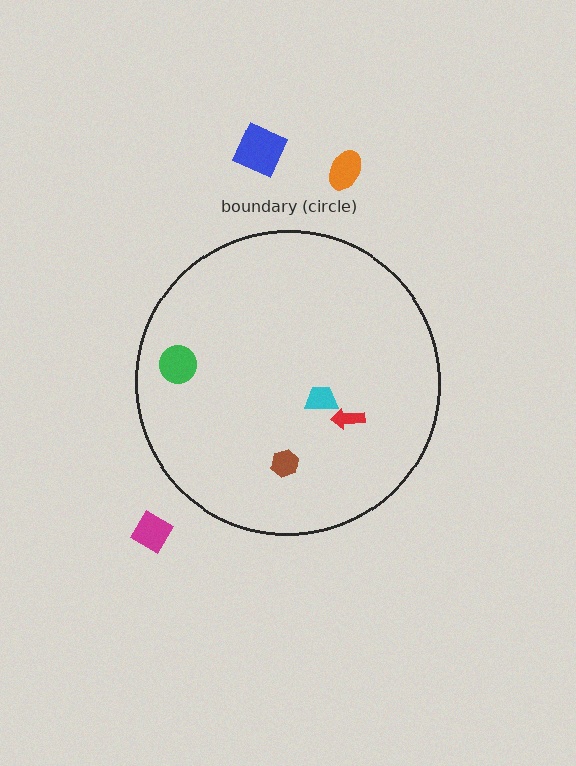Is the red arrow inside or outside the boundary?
Inside.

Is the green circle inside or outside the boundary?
Inside.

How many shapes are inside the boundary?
4 inside, 3 outside.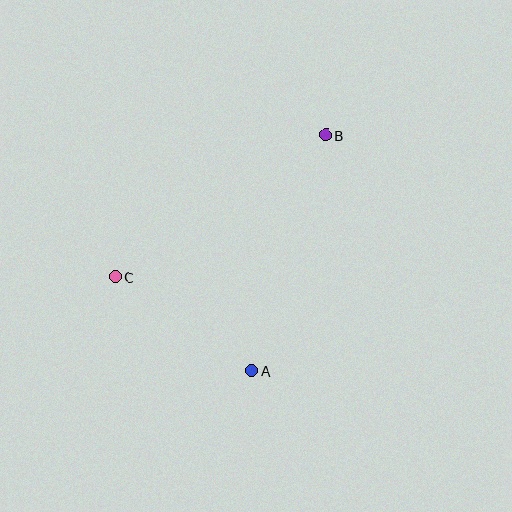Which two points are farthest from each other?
Points B and C are farthest from each other.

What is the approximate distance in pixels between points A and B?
The distance between A and B is approximately 247 pixels.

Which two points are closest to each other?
Points A and C are closest to each other.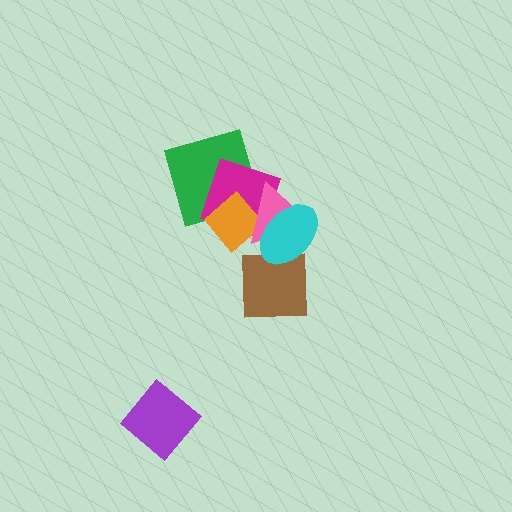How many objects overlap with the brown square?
2 objects overlap with the brown square.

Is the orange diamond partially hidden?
Yes, it is partially covered by another shape.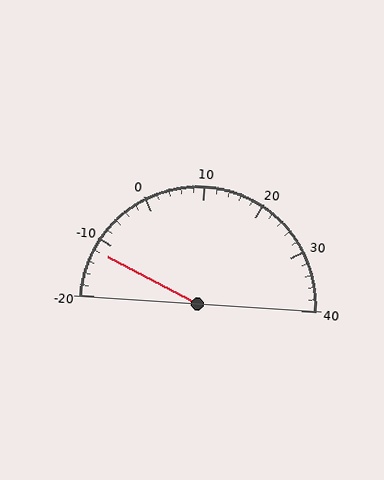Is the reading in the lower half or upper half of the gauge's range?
The reading is in the lower half of the range (-20 to 40).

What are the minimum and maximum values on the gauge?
The gauge ranges from -20 to 40.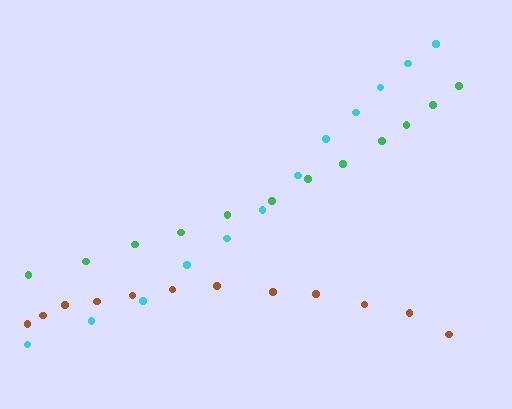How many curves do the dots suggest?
There are 3 distinct paths.